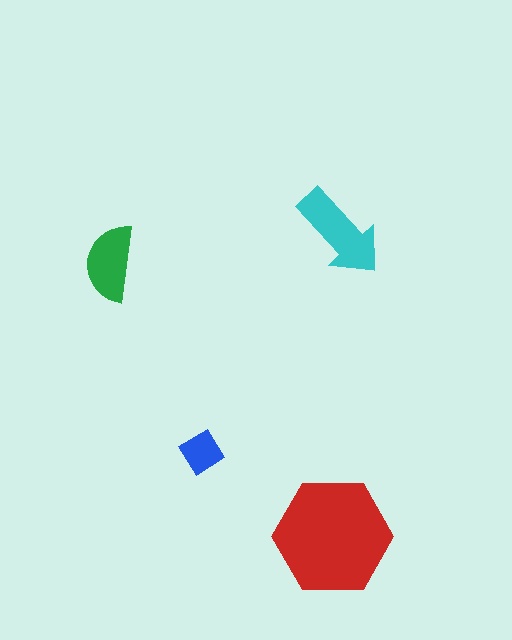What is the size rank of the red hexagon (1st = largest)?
1st.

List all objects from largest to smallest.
The red hexagon, the cyan arrow, the green semicircle, the blue diamond.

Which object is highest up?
The cyan arrow is topmost.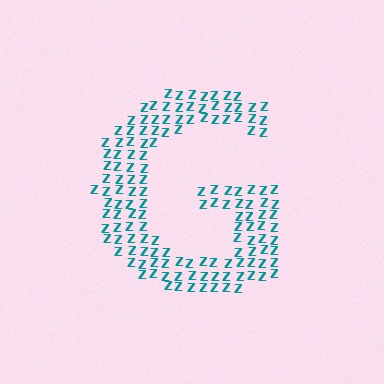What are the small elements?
The small elements are letter Z's.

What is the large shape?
The large shape is the letter G.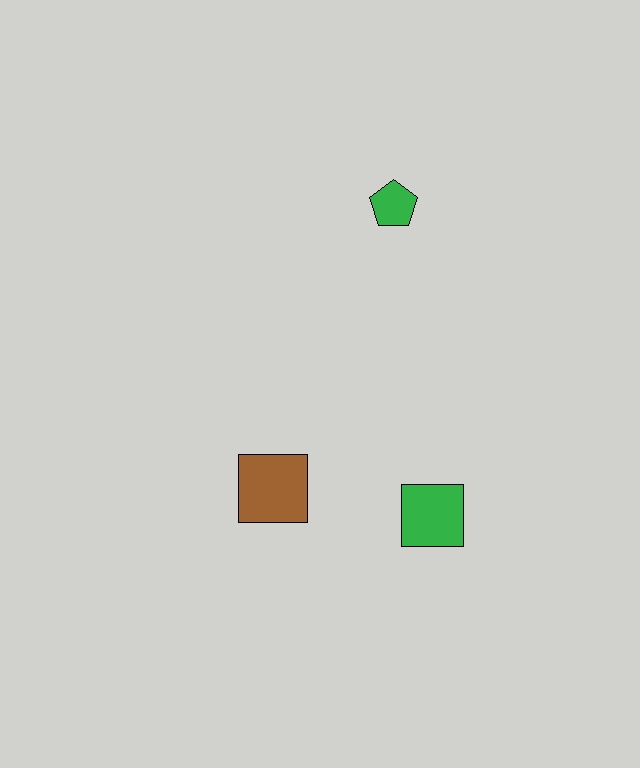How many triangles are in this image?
There are no triangles.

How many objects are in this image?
There are 3 objects.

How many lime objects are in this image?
There are no lime objects.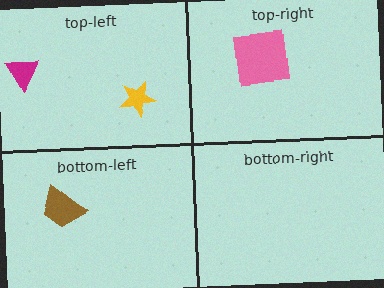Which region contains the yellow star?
The top-left region.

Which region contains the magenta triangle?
The top-left region.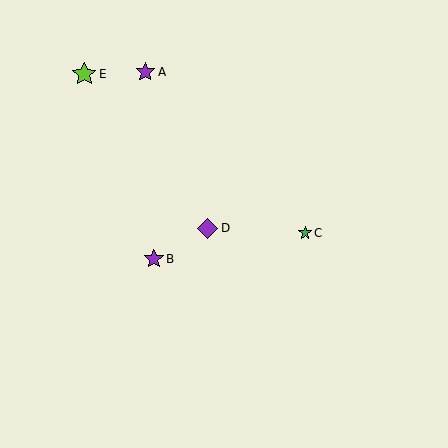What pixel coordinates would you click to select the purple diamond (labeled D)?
Click at (208, 228) to select the purple diamond D.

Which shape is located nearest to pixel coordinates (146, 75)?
The purple star (labeled A) at (145, 72) is nearest to that location.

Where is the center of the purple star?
The center of the purple star is at (154, 259).